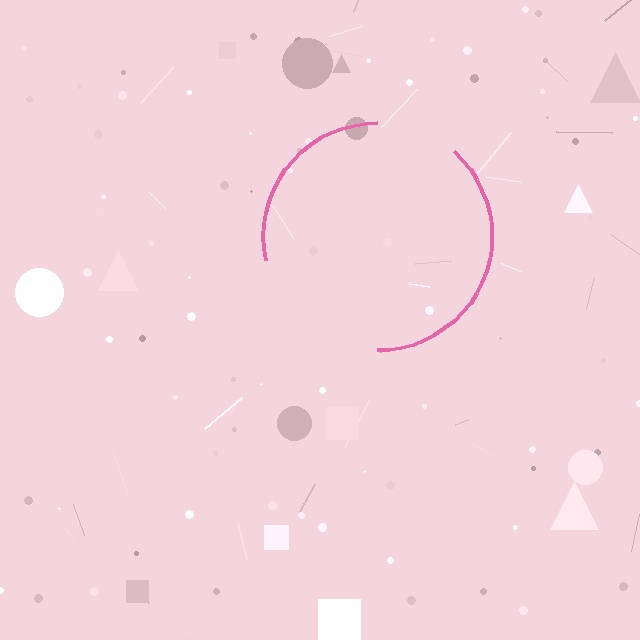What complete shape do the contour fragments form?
The contour fragments form a circle.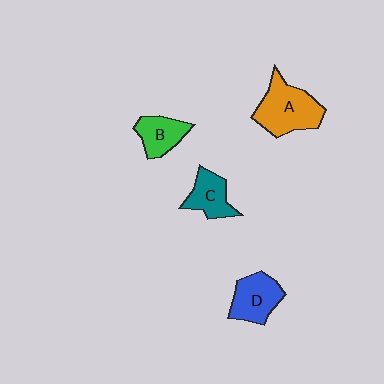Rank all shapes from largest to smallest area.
From largest to smallest: A (orange), D (blue), C (teal), B (green).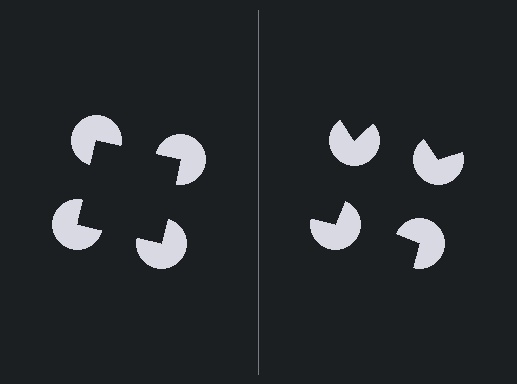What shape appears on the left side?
An illusory square.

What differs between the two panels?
The pac-man discs are positioned identically on both sides; only the wedge orientations differ. On the left they align to a square; on the right they are misaligned.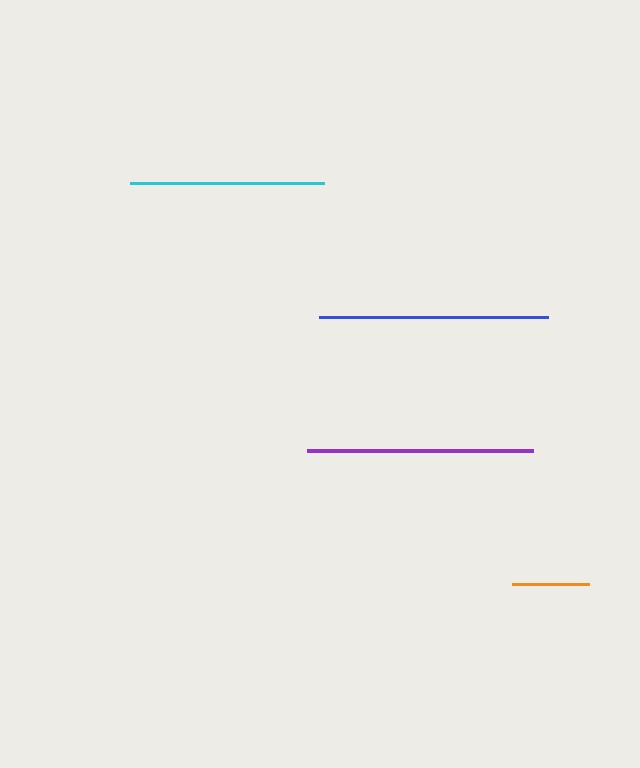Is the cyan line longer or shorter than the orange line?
The cyan line is longer than the orange line.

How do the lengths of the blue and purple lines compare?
The blue and purple lines are approximately the same length.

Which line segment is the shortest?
The orange line is the shortest at approximately 77 pixels.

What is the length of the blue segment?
The blue segment is approximately 229 pixels long.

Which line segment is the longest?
The blue line is the longest at approximately 229 pixels.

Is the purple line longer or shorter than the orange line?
The purple line is longer than the orange line.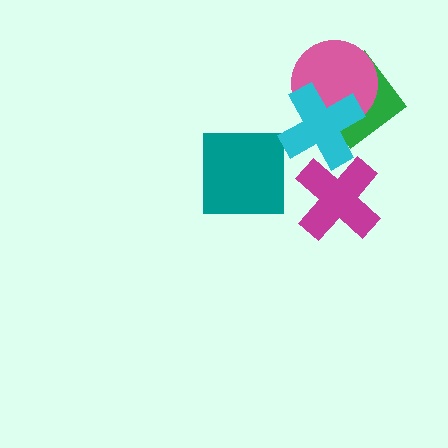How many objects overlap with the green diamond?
2 objects overlap with the green diamond.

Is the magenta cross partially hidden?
Yes, it is partially covered by another shape.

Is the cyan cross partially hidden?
No, no other shape covers it.